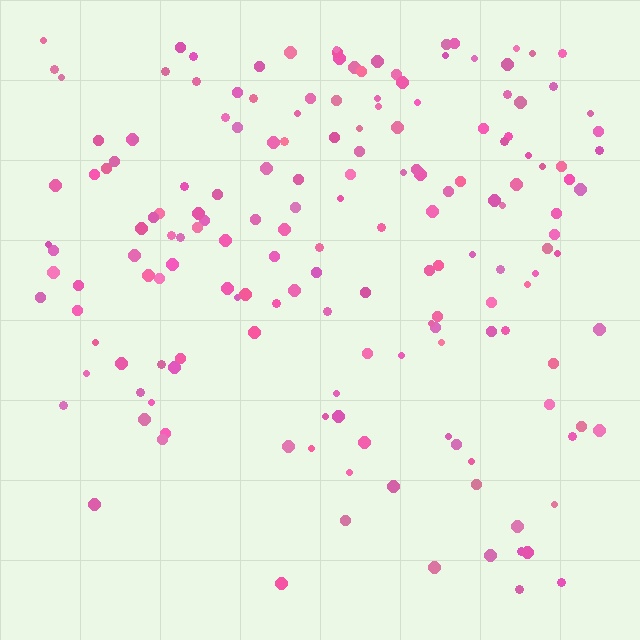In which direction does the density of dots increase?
From bottom to top, with the top side densest.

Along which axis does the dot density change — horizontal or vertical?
Vertical.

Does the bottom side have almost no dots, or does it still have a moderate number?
Still a moderate number, just noticeably fewer than the top.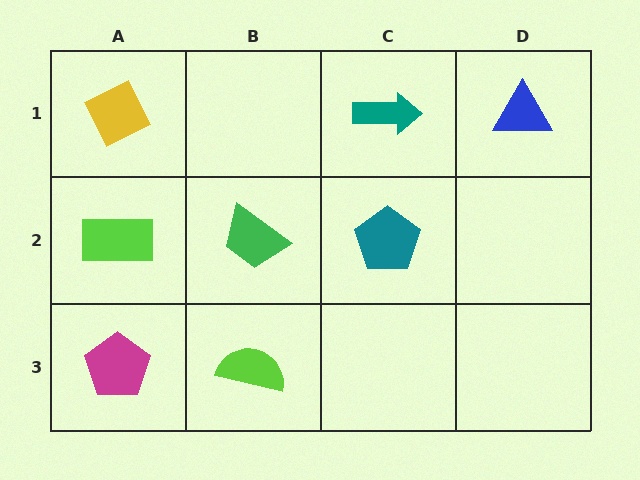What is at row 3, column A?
A magenta pentagon.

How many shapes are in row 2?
3 shapes.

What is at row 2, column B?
A green trapezoid.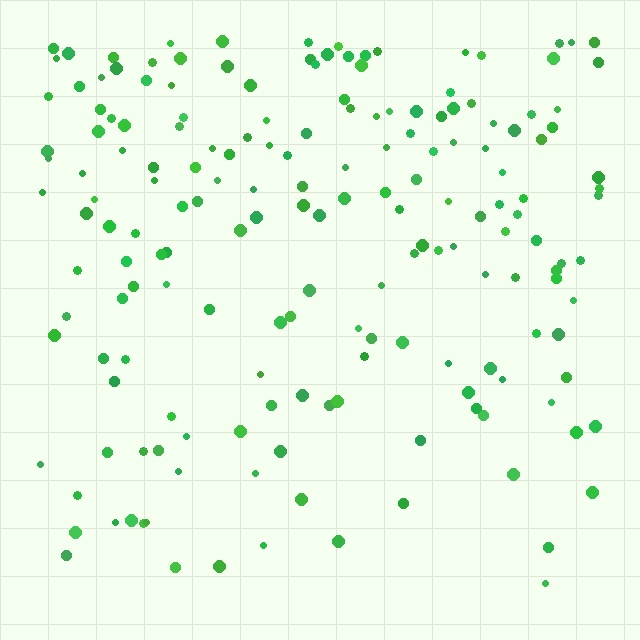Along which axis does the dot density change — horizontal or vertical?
Vertical.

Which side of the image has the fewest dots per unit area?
The bottom.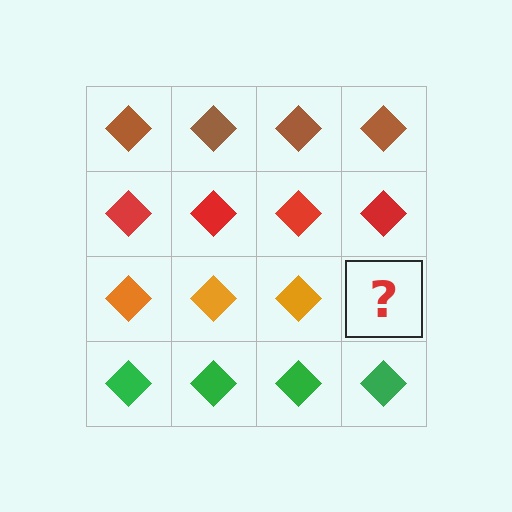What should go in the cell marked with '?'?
The missing cell should contain an orange diamond.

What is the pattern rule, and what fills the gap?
The rule is that each row has a consistent color. The gap should be filled with an orange diamond.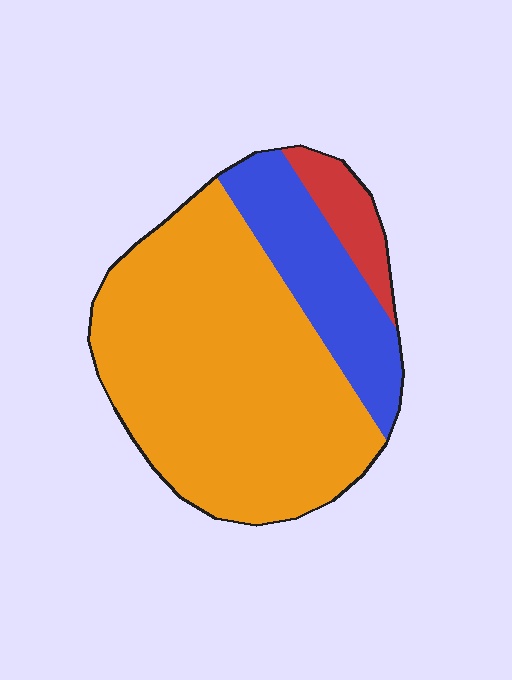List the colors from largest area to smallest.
From largest to smallest: orange, blue, red.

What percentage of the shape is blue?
Blue takes up about one fifth (1/5) of the shape.